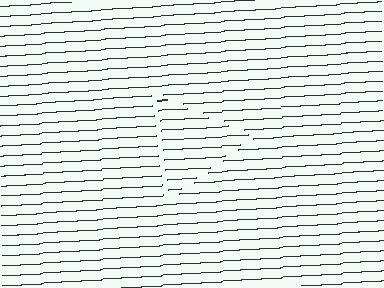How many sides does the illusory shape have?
3 sides — the line-ends trace a triangle.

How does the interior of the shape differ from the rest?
The interior of the shape contains the same grating, shifted by half a period — the contour is defined by the phase discontinuity where line-ends from the inner and outer gratings abut.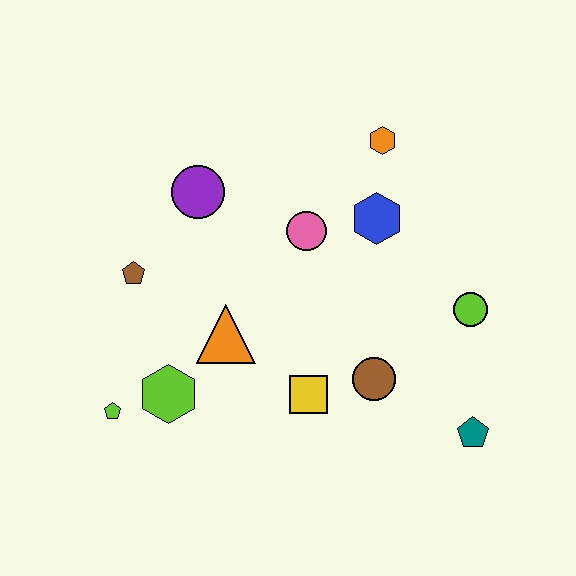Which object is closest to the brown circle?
The yellow square is closest to the brown circle.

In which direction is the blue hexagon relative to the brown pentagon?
The blue hexagon is to the right of the brown pentagon.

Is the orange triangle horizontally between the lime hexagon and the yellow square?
Yes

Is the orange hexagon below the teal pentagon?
No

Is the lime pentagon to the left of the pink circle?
Yes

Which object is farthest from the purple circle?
The teal pentagon is farthest from the purple circle.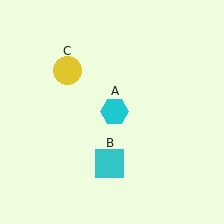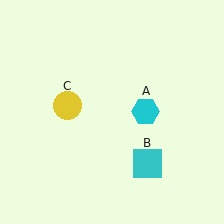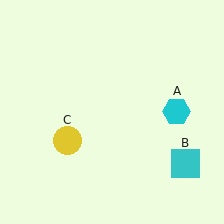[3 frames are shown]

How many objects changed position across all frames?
3 objects changed position: cyan hexagon (object A), cyan square (object B), yellow circle (object C).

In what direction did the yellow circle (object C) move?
The yellow circle (object C) moved down.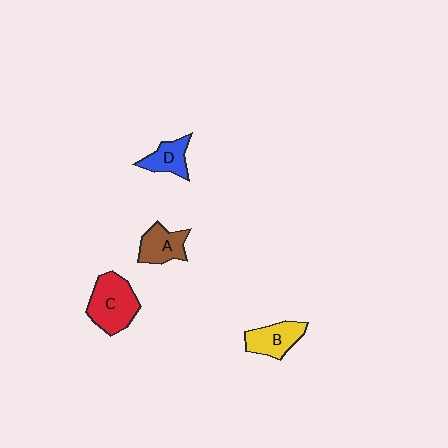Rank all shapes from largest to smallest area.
From largest to smallest: C (red), B (yellow), A (brown), D (blue).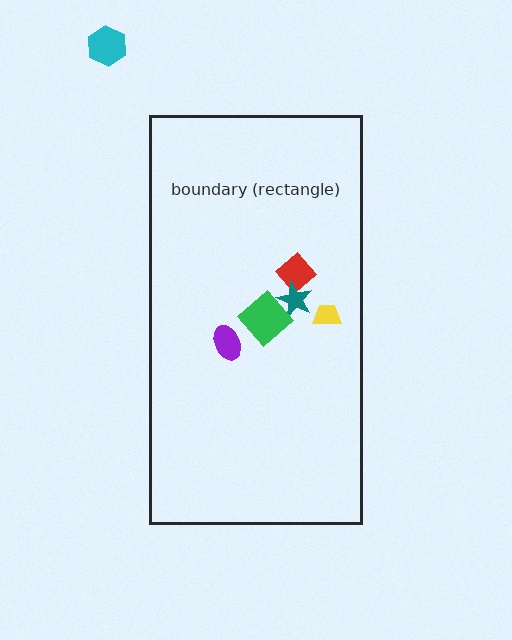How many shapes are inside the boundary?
5 inside, 1 outside.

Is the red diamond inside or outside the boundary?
Inside.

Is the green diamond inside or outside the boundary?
Inside.